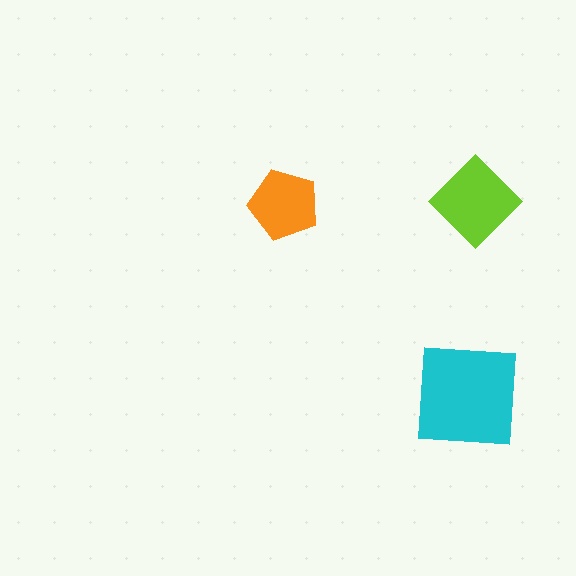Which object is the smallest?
The orange pentagon.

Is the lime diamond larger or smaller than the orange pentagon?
Larger.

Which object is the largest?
The cyan square.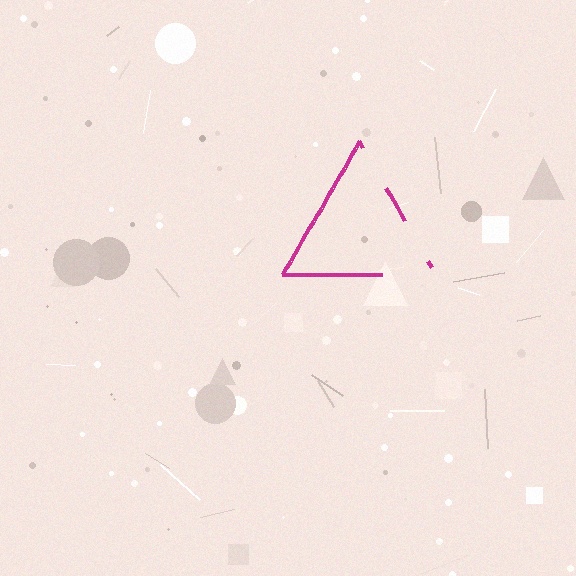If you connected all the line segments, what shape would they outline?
They would outline a triangle.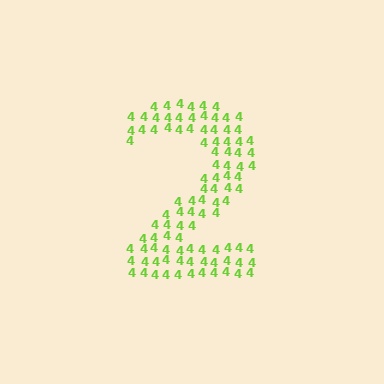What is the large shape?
The large shape is the digit 2.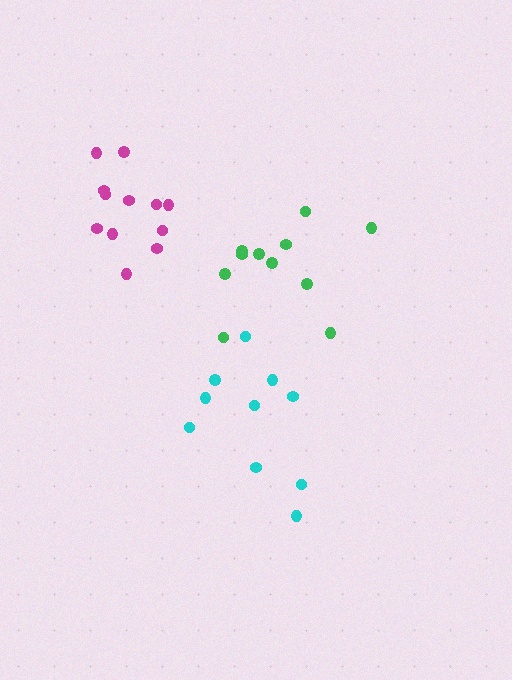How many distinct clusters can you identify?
There are 3 distinct clusters.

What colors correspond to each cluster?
The clusters are colored: green, cyan, magenta.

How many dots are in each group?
Group 1: 11 dots, Group 2: 10 dots, Group 3: 12 dots (33 total).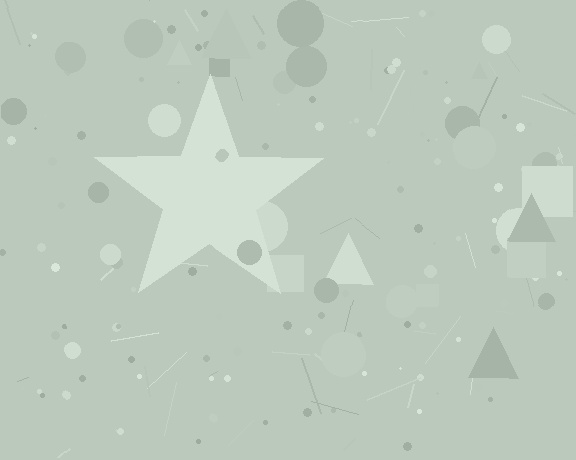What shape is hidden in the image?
A star is hidden in the image.